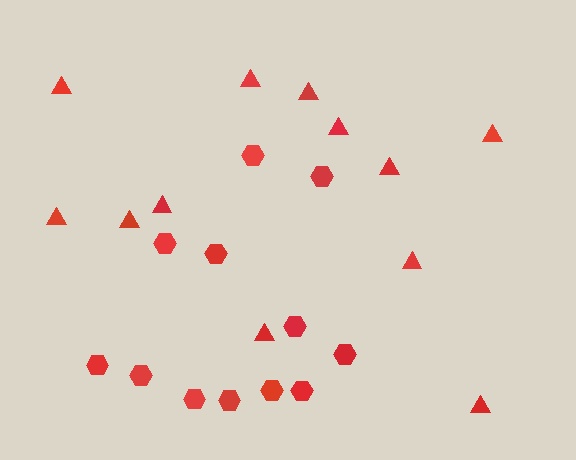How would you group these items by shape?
There are 2 groups: one group of triangles (12) and one group of hexagons (12).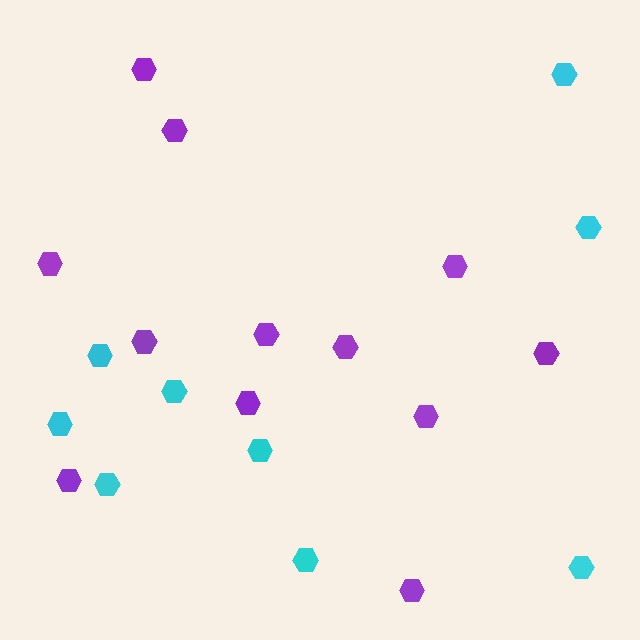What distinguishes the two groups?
There are 2 groups: one group of purple hexagons (12) and one group of cyan hexagons (9).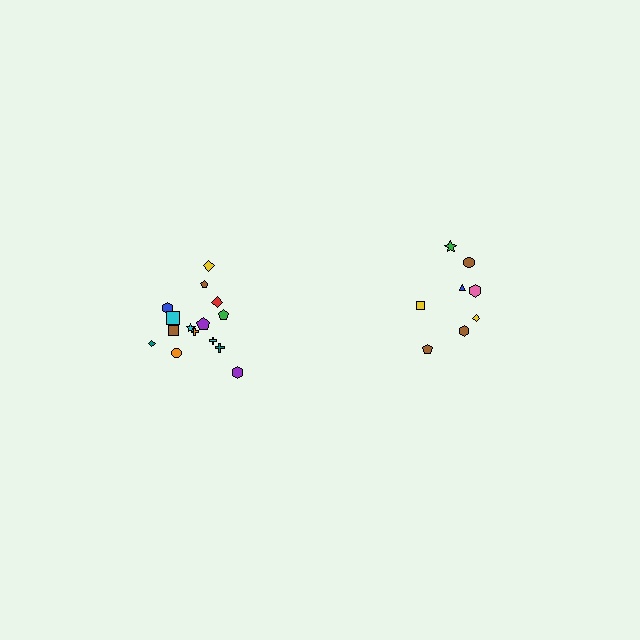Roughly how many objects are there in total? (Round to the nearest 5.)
Roughly 25 objects in total.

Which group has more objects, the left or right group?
The left group.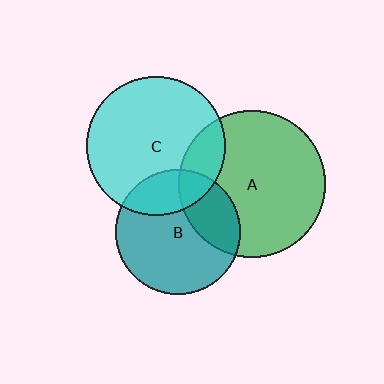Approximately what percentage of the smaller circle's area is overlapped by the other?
Approximately 30%.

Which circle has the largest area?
Circle A (green).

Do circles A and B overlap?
Yes.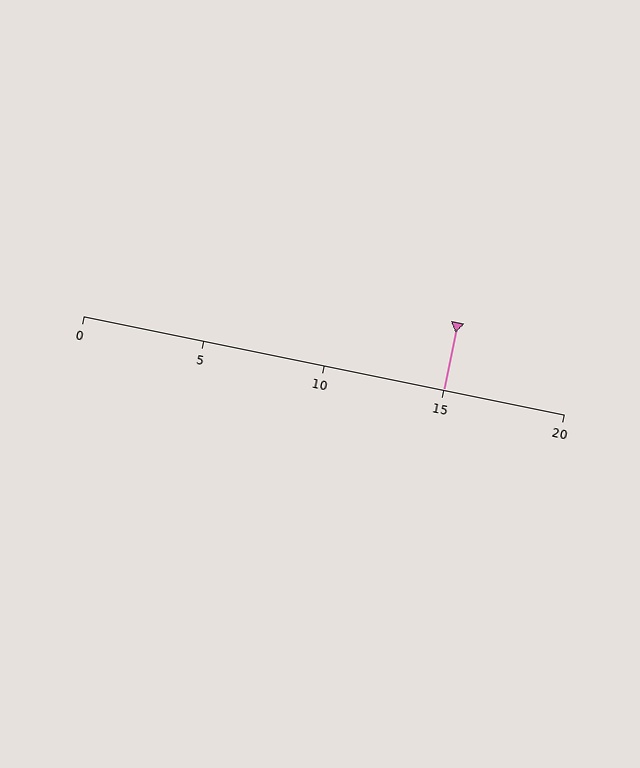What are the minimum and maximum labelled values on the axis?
The axis runs from 0 to 20.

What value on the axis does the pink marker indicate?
The marker indicates approximately 15.